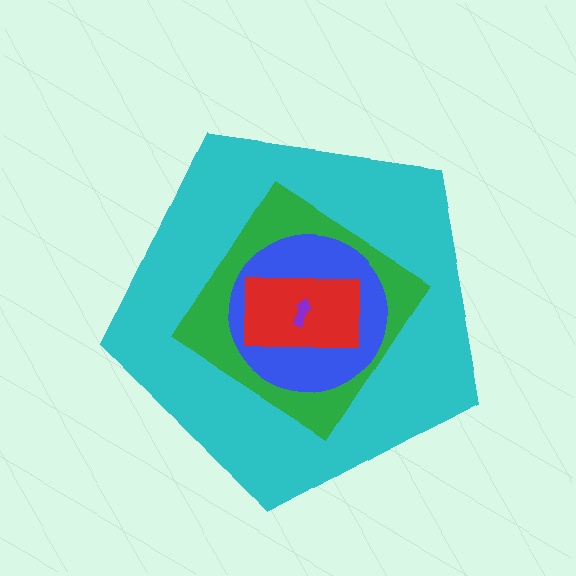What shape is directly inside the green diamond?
The blue circle.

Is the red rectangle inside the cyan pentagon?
Yes.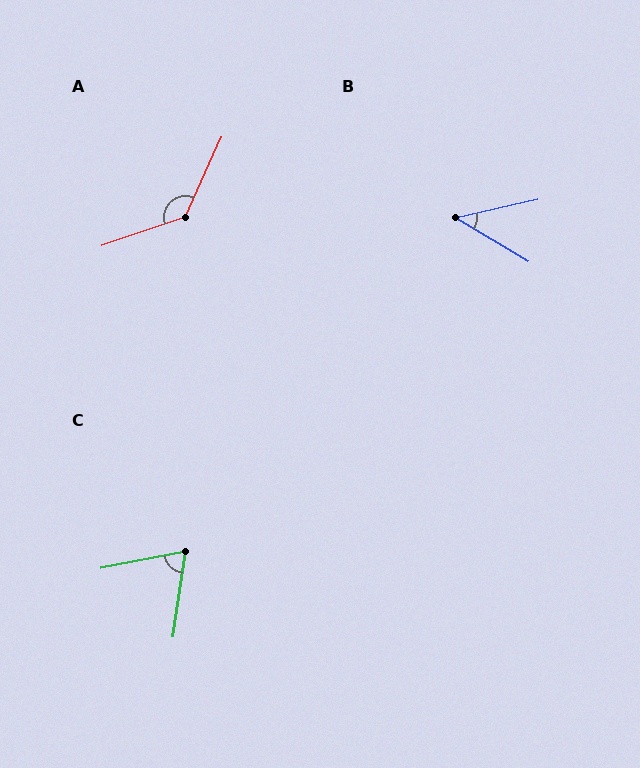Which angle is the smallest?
B, at approximately 44 degrees.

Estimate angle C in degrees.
Approximately 71 degrees.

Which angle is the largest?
A, at approximately 133 degrees.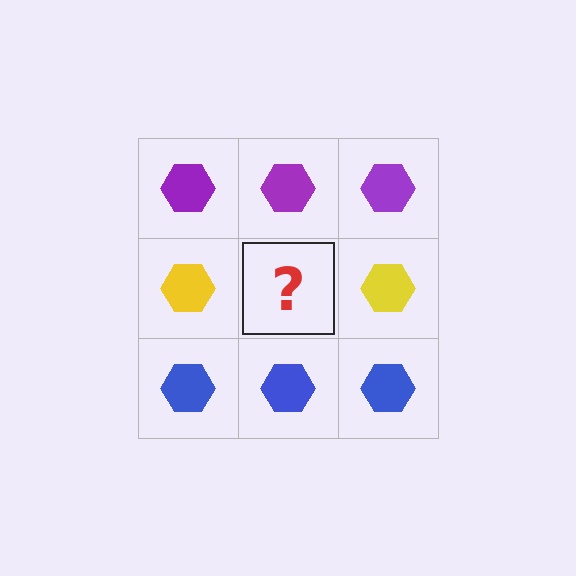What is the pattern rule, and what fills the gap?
The rule is that each row has a consistent color. The gap should be filled with a yellow hexagon.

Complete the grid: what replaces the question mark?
The question mark should be replaced with a yellow hexagon.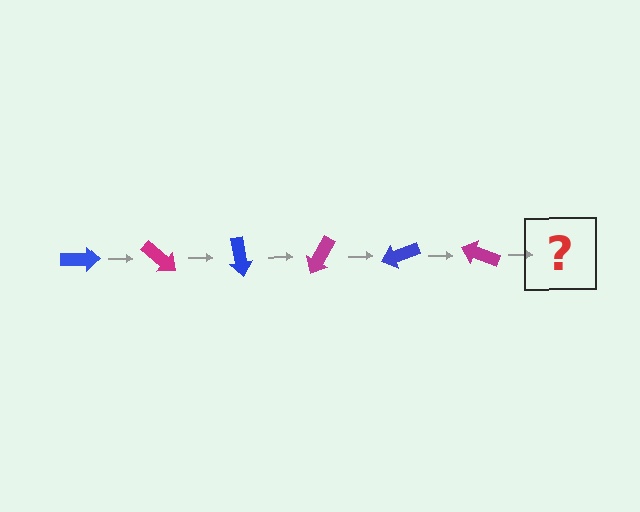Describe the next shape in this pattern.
It should be a blue arrow, rotated 240 degrees from the start.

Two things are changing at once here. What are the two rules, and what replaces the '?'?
The two rules are that it rotates 40 degrees each step and the color cycles through blue and magenta. The '?' should be a blue arrow, rotated 240 degrees from the start.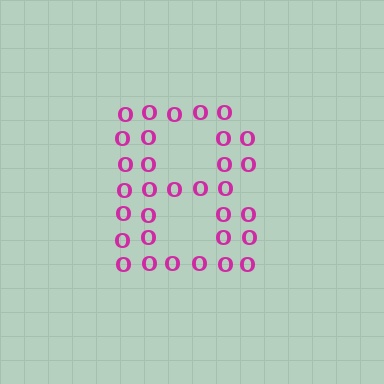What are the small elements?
The small elements are letter O's.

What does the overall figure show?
The overall figure shows the letter B.